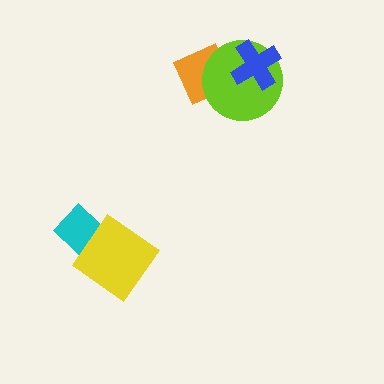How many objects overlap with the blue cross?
2 objects overlap with the blue cross.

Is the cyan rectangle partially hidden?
Yes, it is partially covered by another shape.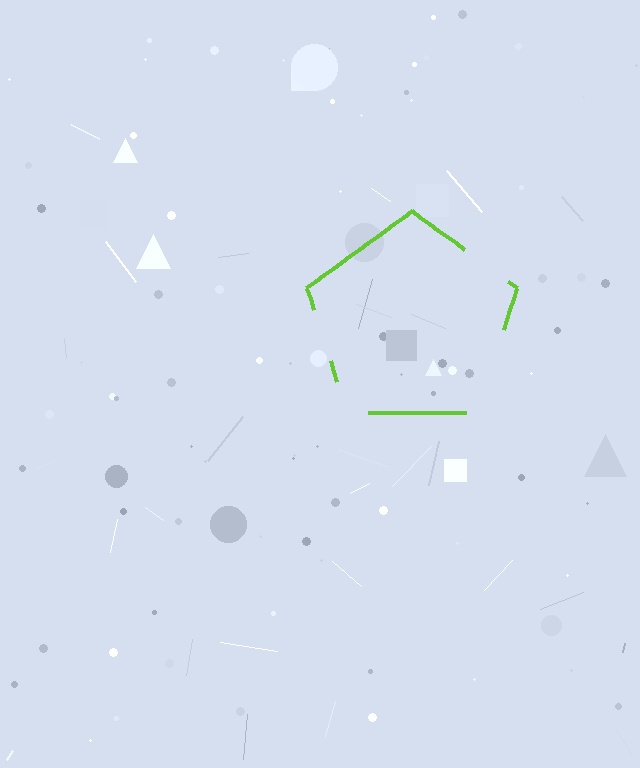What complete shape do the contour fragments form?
The contour fragments form a pentagon.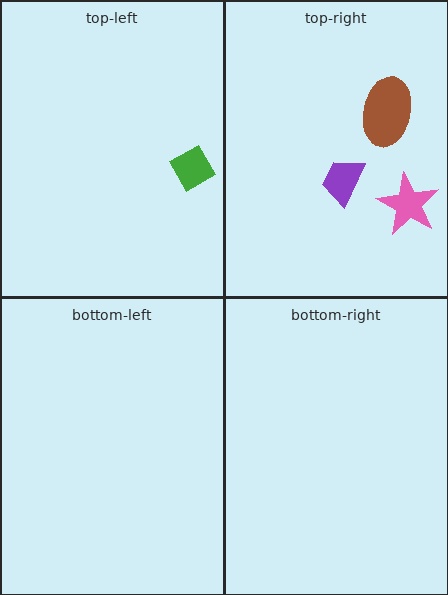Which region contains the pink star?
The top-right region.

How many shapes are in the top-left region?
1.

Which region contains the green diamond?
The top-left region.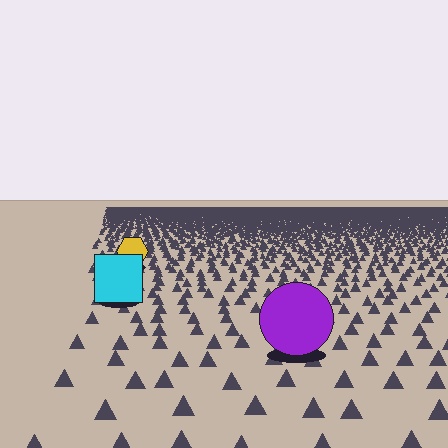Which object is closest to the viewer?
The purple circle is closest. The texture marks near it are larger and more spread out.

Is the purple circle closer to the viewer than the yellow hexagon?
Yes. The purple circle is closer — you can tell from the texture gradient: the ground texture is coarser near it.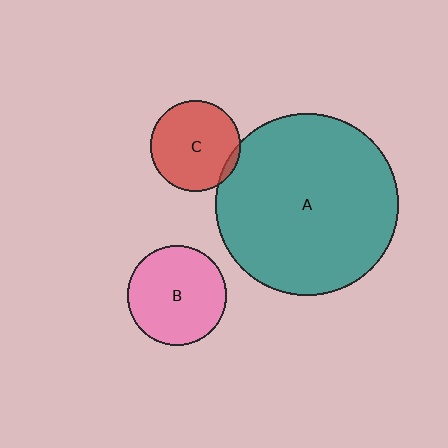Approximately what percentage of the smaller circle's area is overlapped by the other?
Approximately 5%.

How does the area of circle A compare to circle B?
Approximately 3.4 times.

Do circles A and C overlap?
Yes.